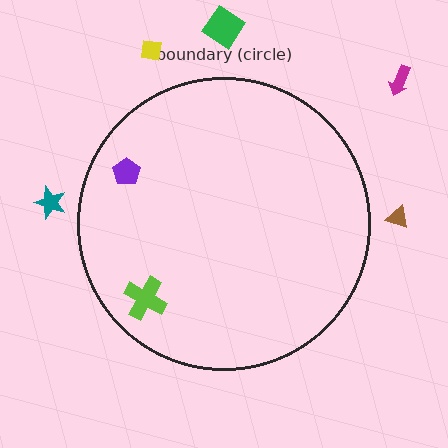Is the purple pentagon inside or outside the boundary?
Inside.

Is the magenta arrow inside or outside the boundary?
Outside.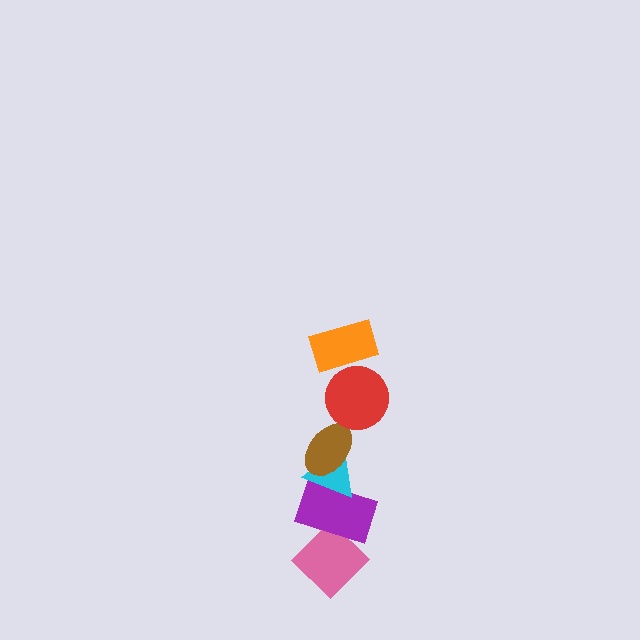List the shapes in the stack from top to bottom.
From top to bottom: the orange rectangle, the red circle, the brown ellipse, the cyan triangle, the purple rectangle, the pink diamond.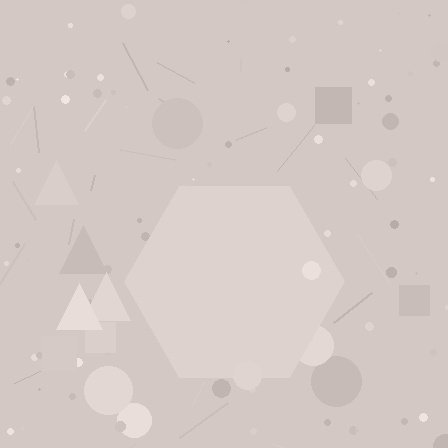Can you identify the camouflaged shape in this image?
The camouflaged shape is a hexagon.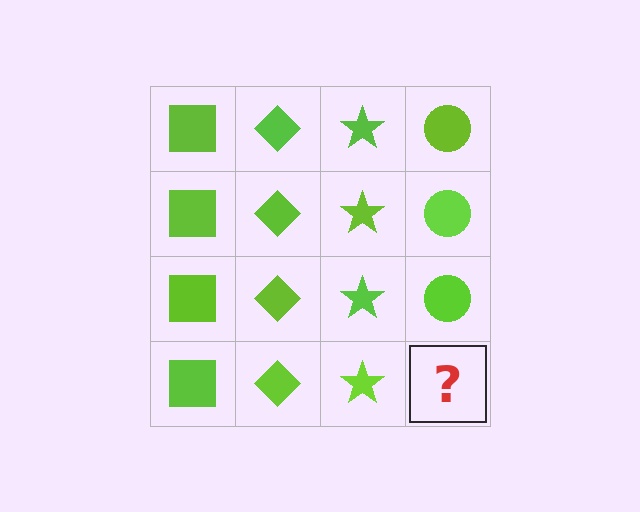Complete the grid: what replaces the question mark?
The question mark should be replaced with a lime circle.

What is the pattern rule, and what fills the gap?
The rule is that each column has a consistent shape. The gap should be filled with a lime circle.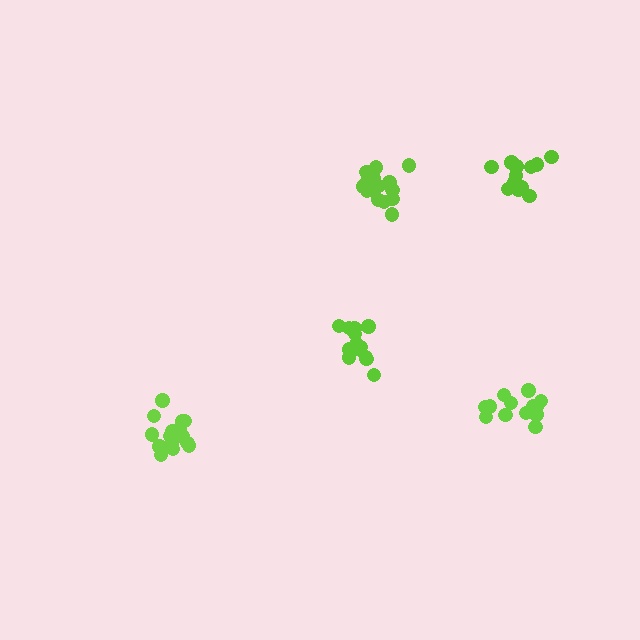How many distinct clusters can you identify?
There are 5 distinct clusters.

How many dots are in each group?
Group 1: 16 dots, Group 2: 13 dots, Group 3: 17 dots, Group 4: 14 dots, Group 5: 12 dots (72 total).